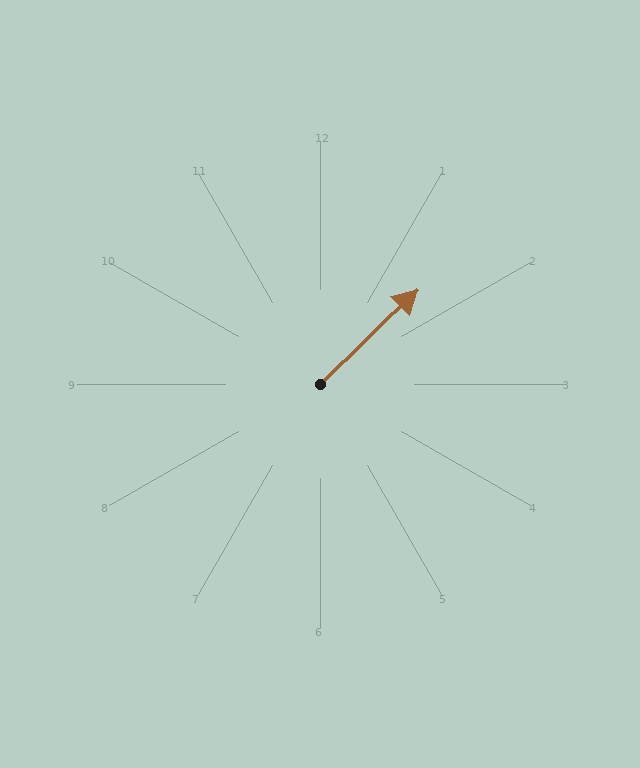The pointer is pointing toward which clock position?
Roughly 2 o'clock.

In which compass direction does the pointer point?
Northeast.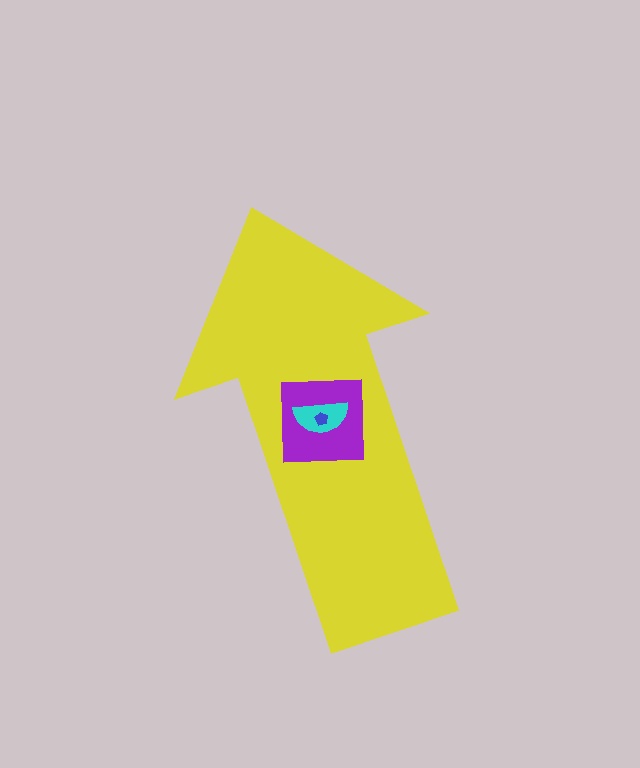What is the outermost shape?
The yellow arrow.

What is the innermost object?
The blue pentagon.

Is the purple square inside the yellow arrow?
Yes.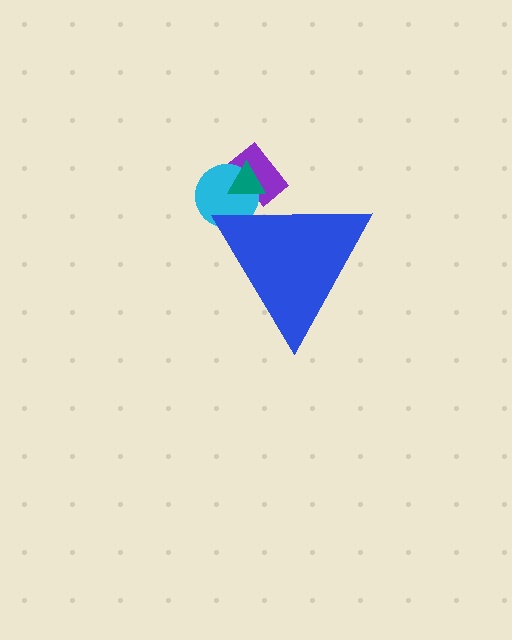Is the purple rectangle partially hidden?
Yes, the purple rectangle is partially hidden behind the blue triangle.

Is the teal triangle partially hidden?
Yes, the teal triangle is partially hidden behind the blue triangle.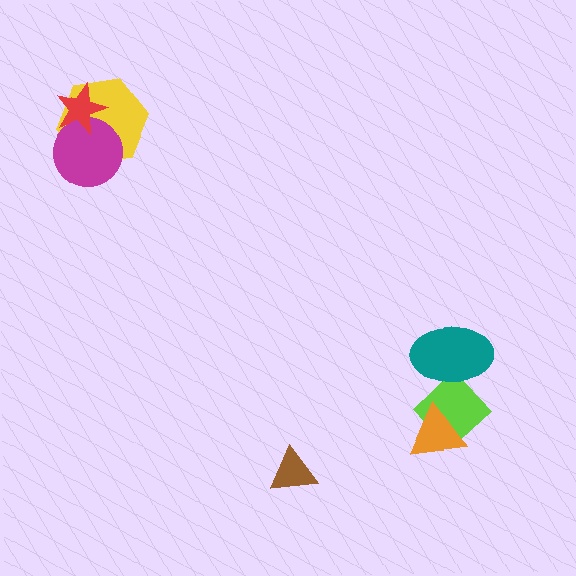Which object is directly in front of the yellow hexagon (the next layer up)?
The magenta circle is directly in front of the yellow hexagon.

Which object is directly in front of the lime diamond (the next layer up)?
The orange triangle is directly in front of the lime diamond.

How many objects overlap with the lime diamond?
2 objects overlap with the lime diamond.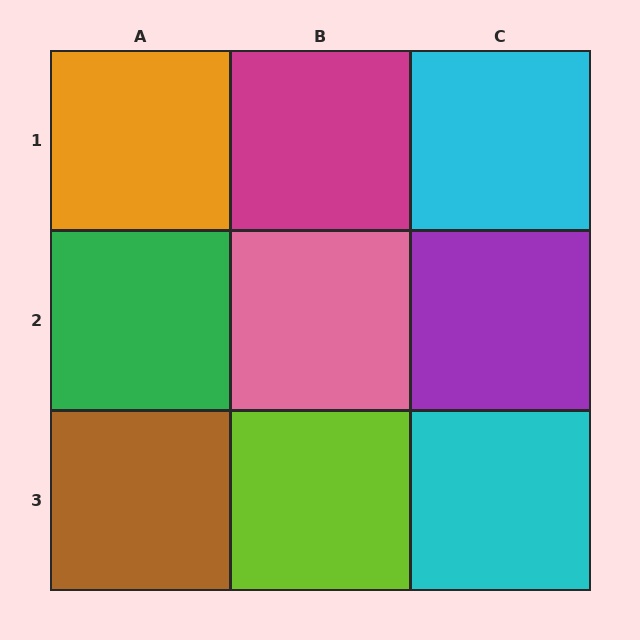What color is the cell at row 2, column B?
Pink.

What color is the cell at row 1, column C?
Cyan.